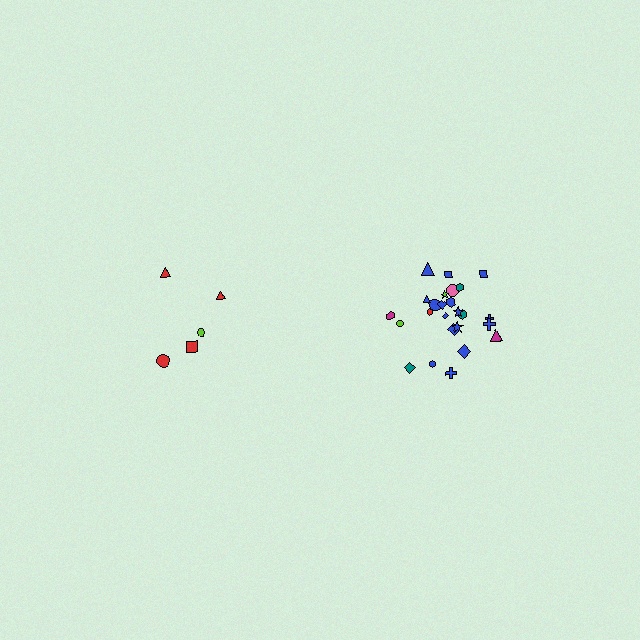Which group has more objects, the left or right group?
The right group.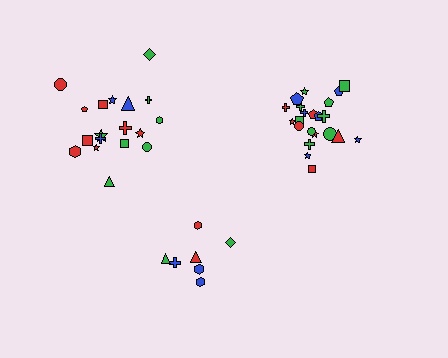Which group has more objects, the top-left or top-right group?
The top-right group.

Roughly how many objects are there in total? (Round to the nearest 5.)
Roughly 45 objects in total.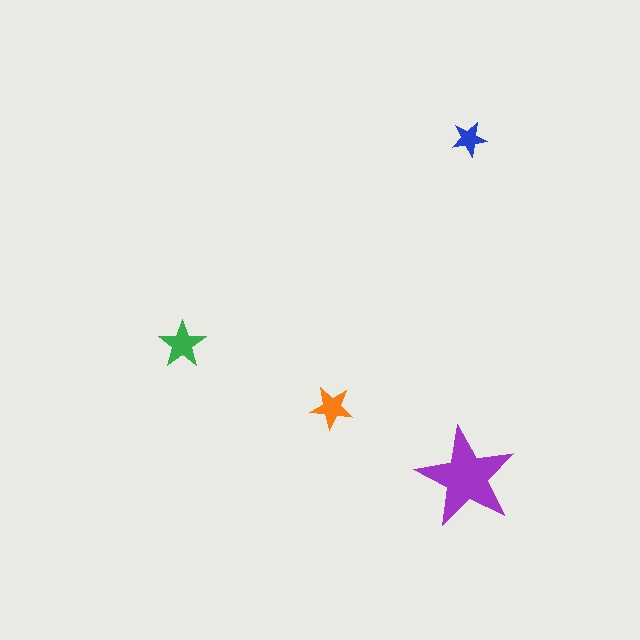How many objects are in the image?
There are 4 objects in the image.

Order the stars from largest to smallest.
the purple one, the green one, the orange one, the blue one.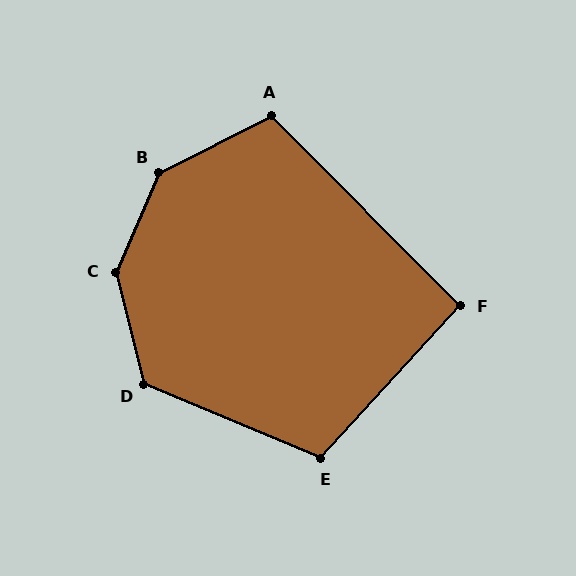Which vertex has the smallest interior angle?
F, at approximately 93 degrees.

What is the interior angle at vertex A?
Approximately 108 degrees (obtuse).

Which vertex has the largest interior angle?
C, at approximately 142 degrees.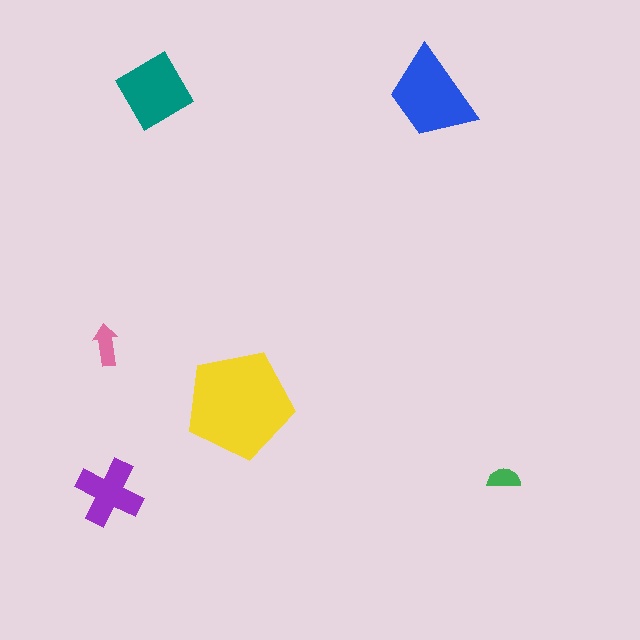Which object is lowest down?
The purple cross is bottommost.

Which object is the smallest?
The green semicircle.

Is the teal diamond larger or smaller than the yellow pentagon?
Smaller.